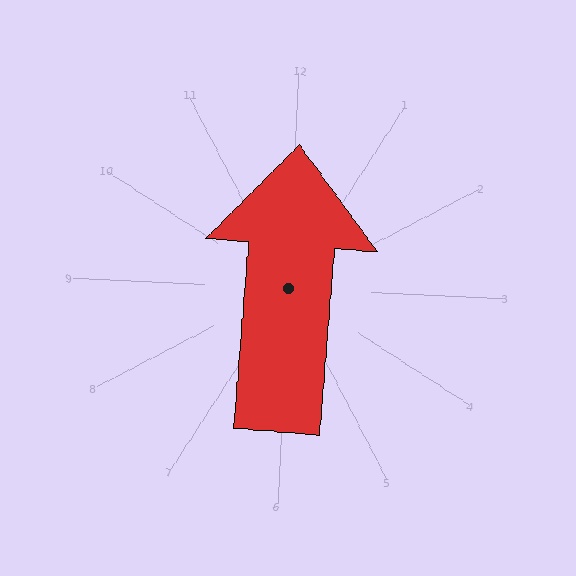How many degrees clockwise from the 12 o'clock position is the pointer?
Approximately 2 degrees.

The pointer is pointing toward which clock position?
Roughly 12 o'clock.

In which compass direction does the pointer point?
North.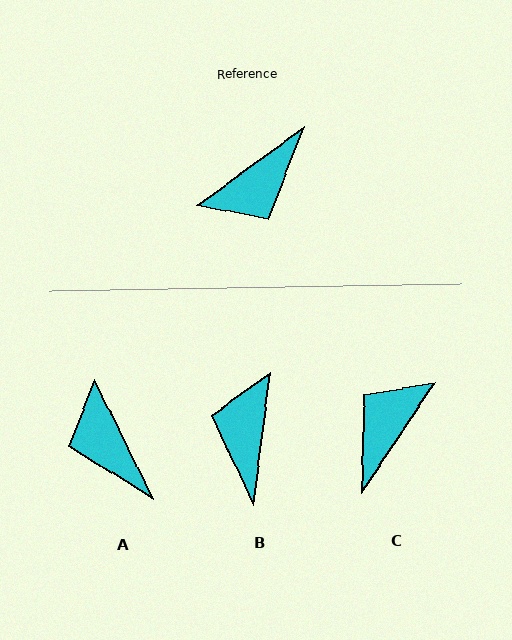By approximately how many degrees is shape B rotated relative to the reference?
Approximately 133 degrees clockwise.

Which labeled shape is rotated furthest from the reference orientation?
C, about 160 degrees away.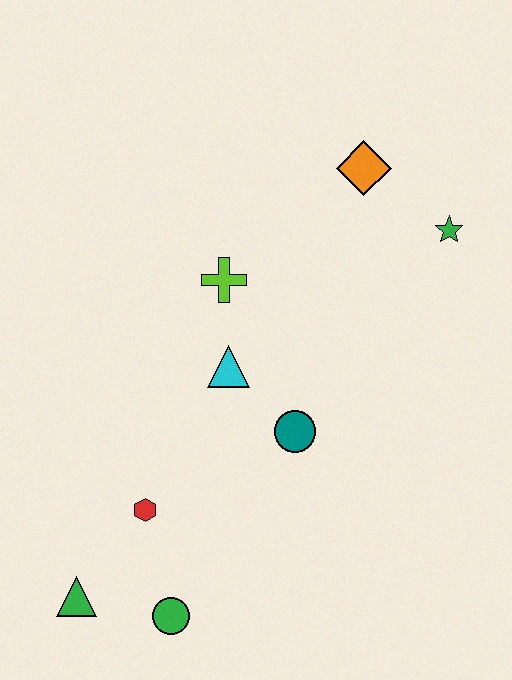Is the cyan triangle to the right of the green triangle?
Yes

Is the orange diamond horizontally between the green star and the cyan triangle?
Yes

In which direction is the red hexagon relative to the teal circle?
The red hexagon is to the left of the teal circle.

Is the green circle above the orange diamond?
No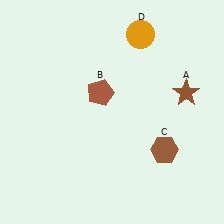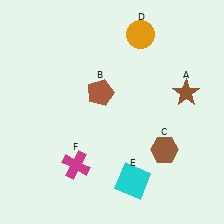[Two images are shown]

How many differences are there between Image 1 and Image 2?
There are 2 differences between the two images.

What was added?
A cyan square (E), a magenta cross (F) were added in Image 2.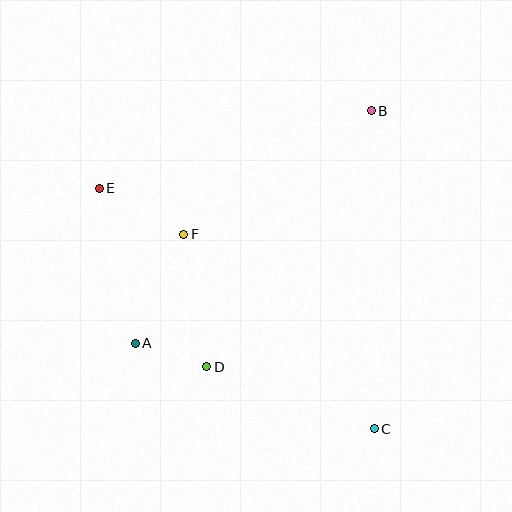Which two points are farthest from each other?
Points C and E are farthest from each other.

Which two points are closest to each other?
Points A and D are closest to each other.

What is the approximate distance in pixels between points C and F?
The distance between C and F is approximately 273 pixels.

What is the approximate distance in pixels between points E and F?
The distance between E and F is approximately 96 pixels.